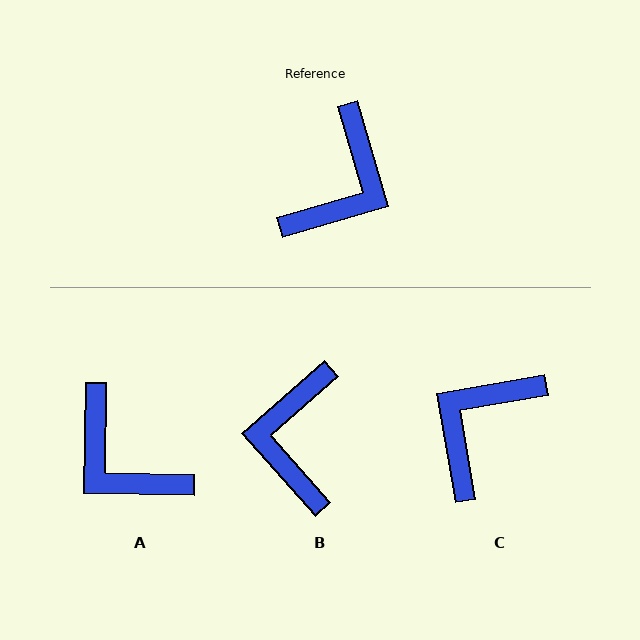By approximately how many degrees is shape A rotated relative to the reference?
Approximately 107 degrees clockwise.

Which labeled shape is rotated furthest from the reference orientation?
C, about 174 degrees away.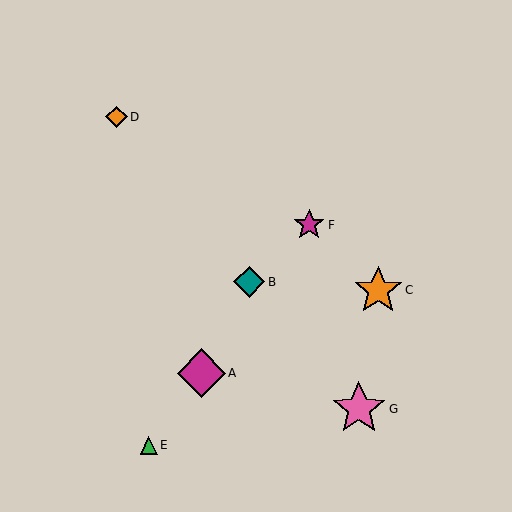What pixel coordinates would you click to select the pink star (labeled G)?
Click at (359, 409) to select the pink star G.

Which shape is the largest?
The pink star (labeled G) is the largest.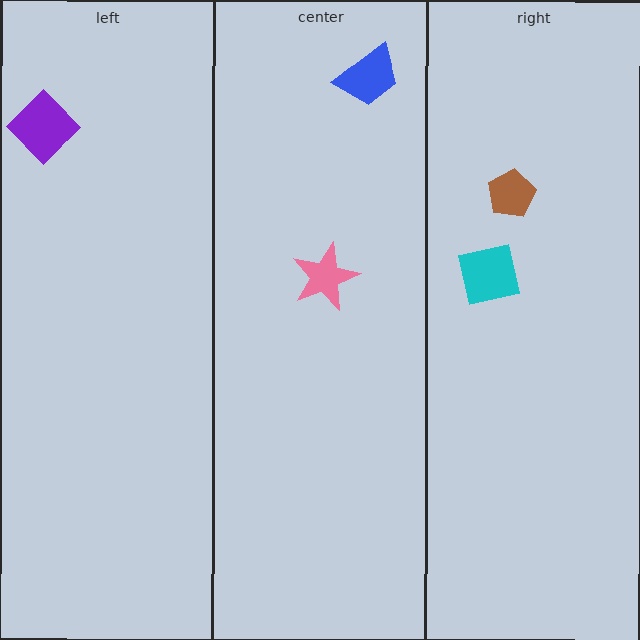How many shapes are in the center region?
2.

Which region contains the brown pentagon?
The right region.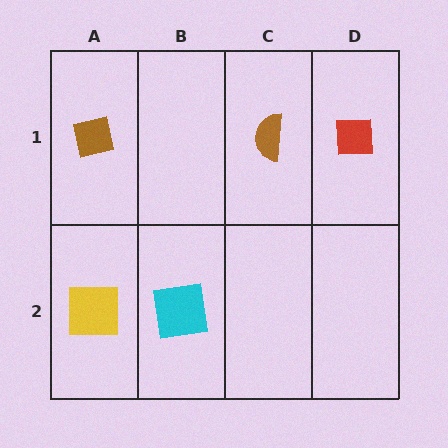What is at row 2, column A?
A yellow square.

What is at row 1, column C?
A brown semicircle.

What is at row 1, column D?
A red square.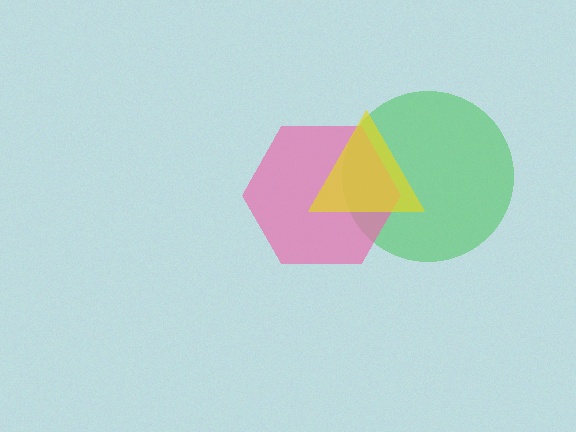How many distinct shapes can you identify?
There are 3 distinct shapes: a green circle, a pink hexagon, a yellow triangle.